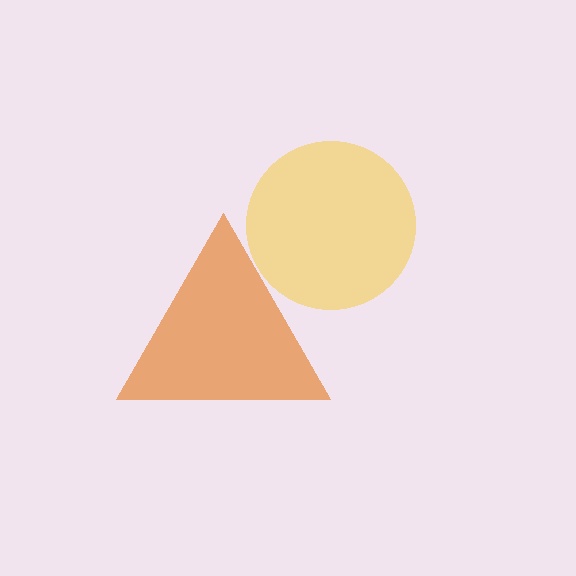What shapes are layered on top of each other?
The layered shapes are: an orange triangle, a yellow circle.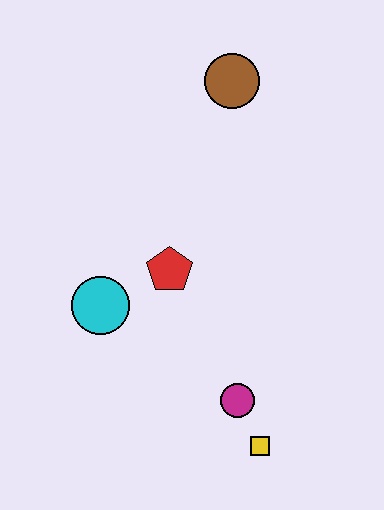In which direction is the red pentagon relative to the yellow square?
The red pentagon is above the yellow square.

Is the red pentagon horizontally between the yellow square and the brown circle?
No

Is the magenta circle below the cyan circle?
Yes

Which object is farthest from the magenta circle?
The brown circle is farthest from the magenta circle.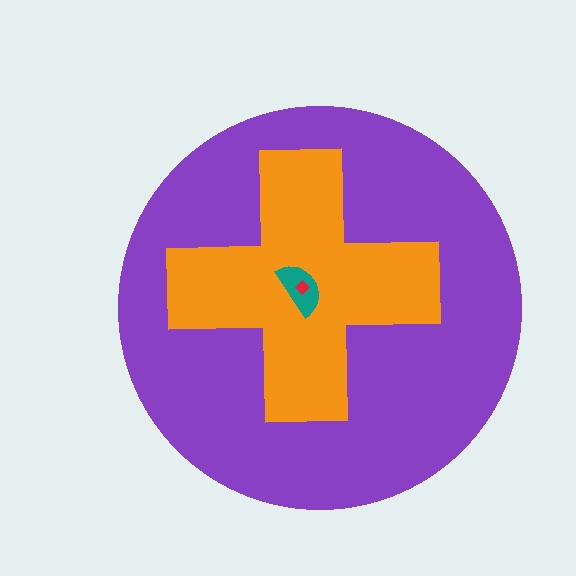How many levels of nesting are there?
4.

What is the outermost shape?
The purple circle.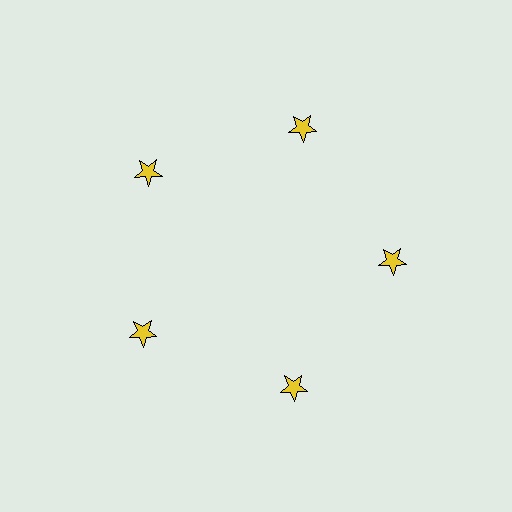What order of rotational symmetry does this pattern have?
This pattern has 5-fold rotational symmetry.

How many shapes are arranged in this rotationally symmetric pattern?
There are 5 shapes, arranged in 5 groups of 1.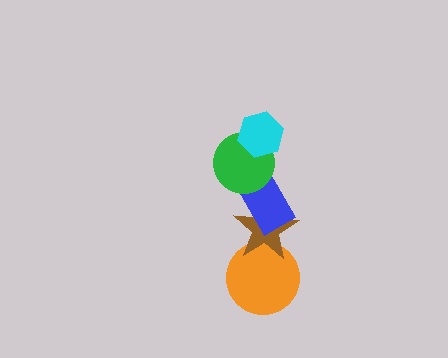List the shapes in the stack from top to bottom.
From top to bottom: the cyan hexagon, the green circle, the blue rectangle, the brown star, the orange circle.